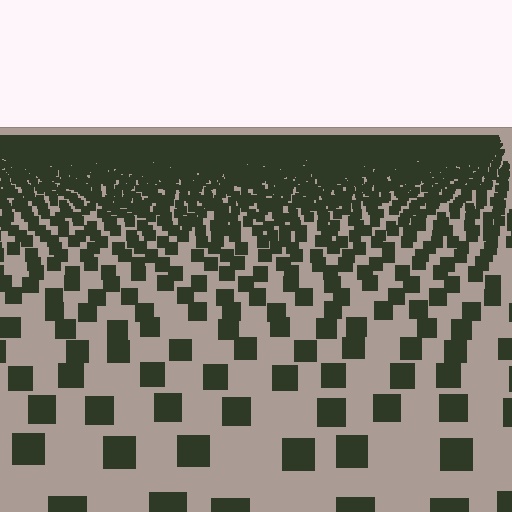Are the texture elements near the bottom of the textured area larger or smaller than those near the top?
Larger. Near the bottom, elements are closer to the viewer and appear at a bigger on-screen size.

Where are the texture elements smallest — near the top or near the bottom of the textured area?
Near the top.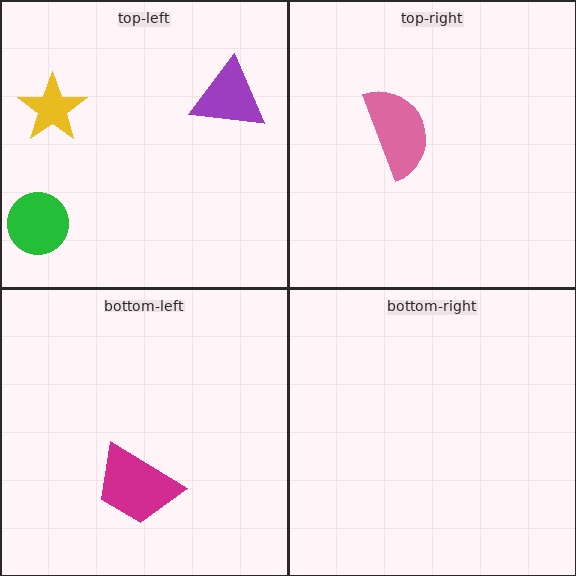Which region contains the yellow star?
The top-left region.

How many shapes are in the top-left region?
3.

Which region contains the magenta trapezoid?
The bottom-left region.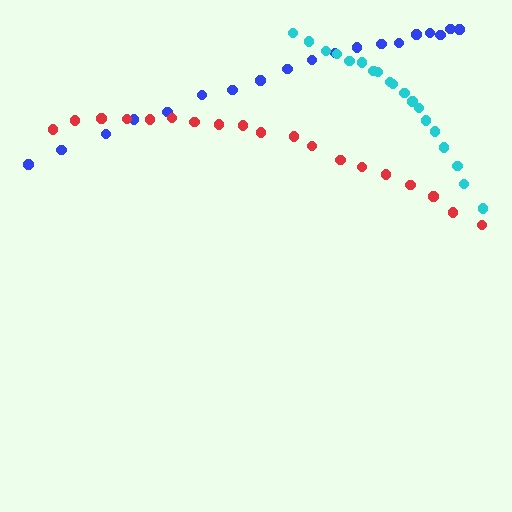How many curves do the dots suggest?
There are 3 distinct paths.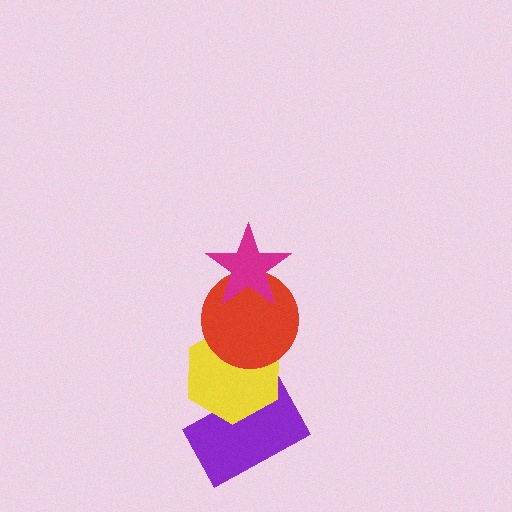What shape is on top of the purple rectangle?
The yellow hexagon is on top of the purple rectangle.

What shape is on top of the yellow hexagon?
The red circle is on top of the yellow hexagon.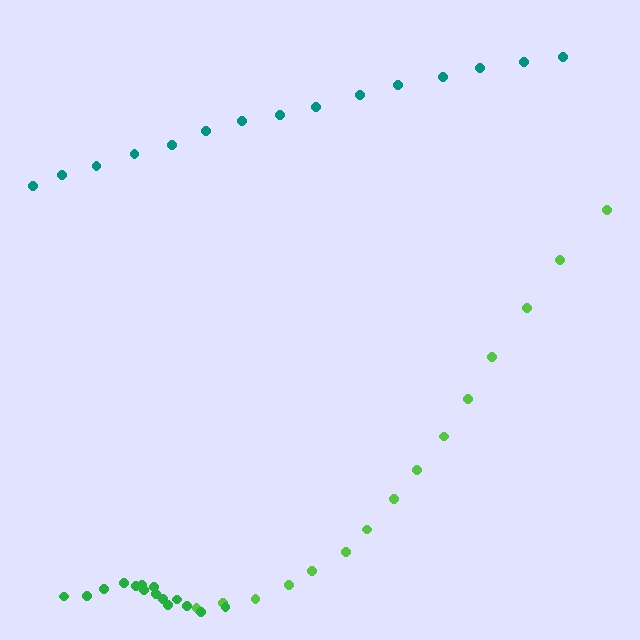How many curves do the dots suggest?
There are 3 distinct paths.